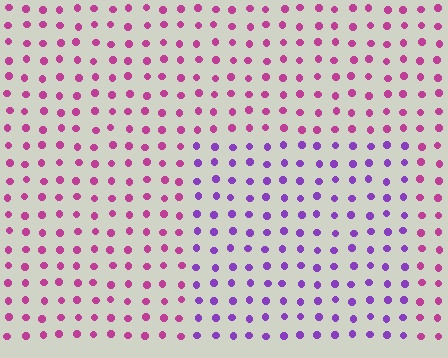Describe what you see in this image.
The image is filled with small magenta elements in a uniform arrangement. A rectangle-shaped region is visible where the elements are tinted to a slightly different hue, forming a subtle color boundary.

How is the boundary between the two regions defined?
The boundary is defined purely by a slight shift in hue (about 44 degrees). Spacing, size, and orientation are identical on both sides.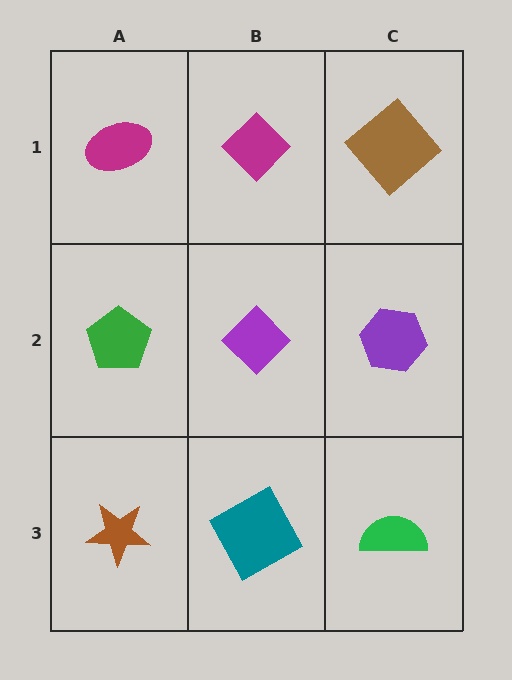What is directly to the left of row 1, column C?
A magenta diamond.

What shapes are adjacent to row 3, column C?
A purple hexagon (row 2, column C), a teal square (row 3, column B).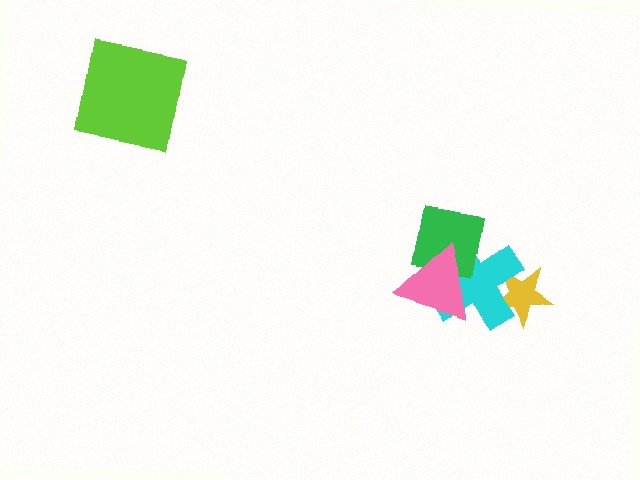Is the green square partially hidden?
Yes, it is partially covered by another shape.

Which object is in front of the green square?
The pink triangle is in front of the green square.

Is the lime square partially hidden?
No, no other shape covers it.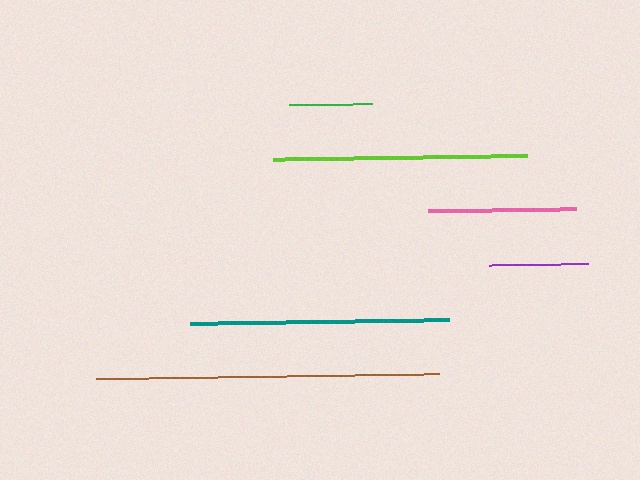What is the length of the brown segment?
The brown segment is approximately 343 pixels long.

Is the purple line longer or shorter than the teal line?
The teal line is longer than the purple line.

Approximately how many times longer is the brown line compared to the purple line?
The brown line is approximately 3.5 times the length of the purple line.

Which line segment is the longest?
The brown line is the longest at approximately 343 pixels.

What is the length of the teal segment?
The teal segment is approximately 258 pixels long.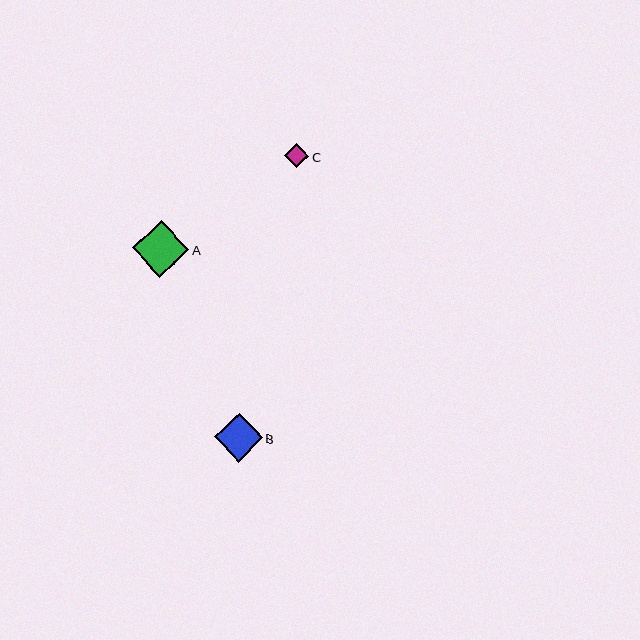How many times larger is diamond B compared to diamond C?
Diamond B is approximately 2.0 times the size of diamond C.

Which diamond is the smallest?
Diamond C is the smallest with a size of approximately 25 pixels.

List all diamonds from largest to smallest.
From largest to smallest: A, B, C.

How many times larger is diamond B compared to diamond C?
Diamond B is approximately 2.0 times the size of diamond C.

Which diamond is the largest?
Diamond A is the largest with a size of approximately 56 pixels.